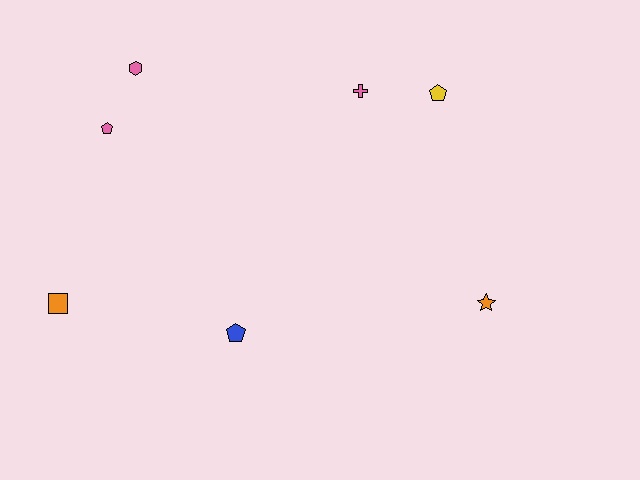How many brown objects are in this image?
There are no brown objects.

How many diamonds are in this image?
There are no diamonds.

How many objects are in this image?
There are 7 objects.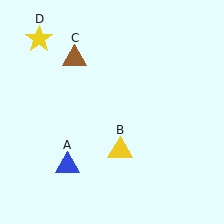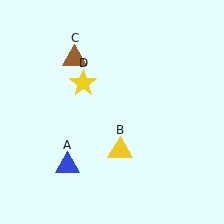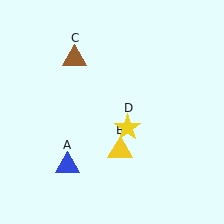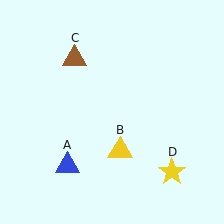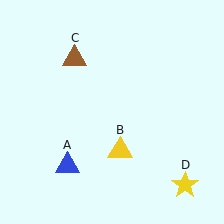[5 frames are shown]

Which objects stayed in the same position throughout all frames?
Blue triangle (object A) and yellow triangle (object B) and brown triangle (object C) remained stationary.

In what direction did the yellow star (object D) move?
The yellow star (object D) moved down and to the right.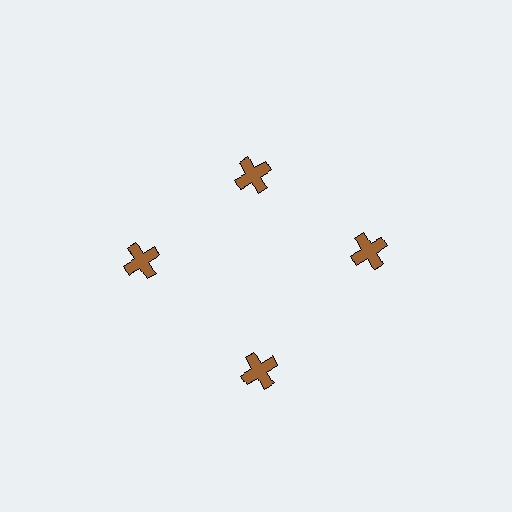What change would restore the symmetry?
The symmetry would be restored by moving it outward, back onto the ring so that all 4 crosses sit at equal angles and equal distance from the center.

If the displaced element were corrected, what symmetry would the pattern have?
It would have 4-fold rotational symmetry — the pattern would map onto itself every 90 degrees.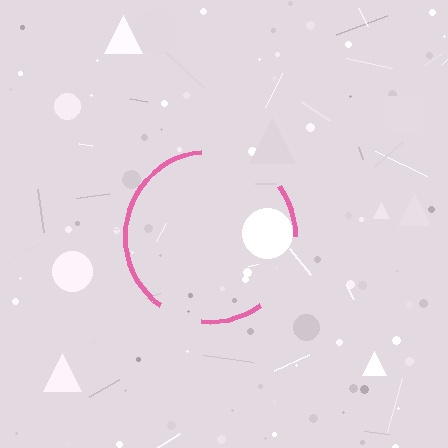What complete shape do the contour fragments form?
The contour fragments form a circle.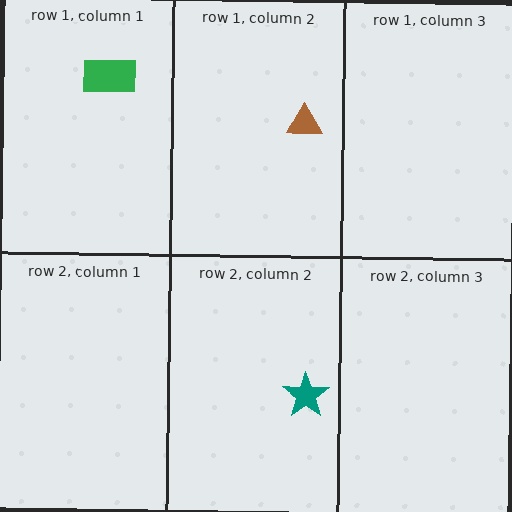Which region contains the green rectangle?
The row 1, column 1 region.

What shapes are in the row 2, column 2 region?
The teal star.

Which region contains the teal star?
The row 2, column 2 region.